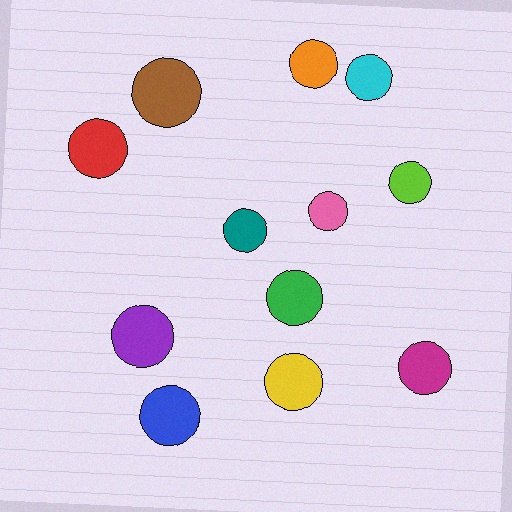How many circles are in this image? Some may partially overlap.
There are 12 circles.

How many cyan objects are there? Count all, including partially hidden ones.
There is 1 cyan object.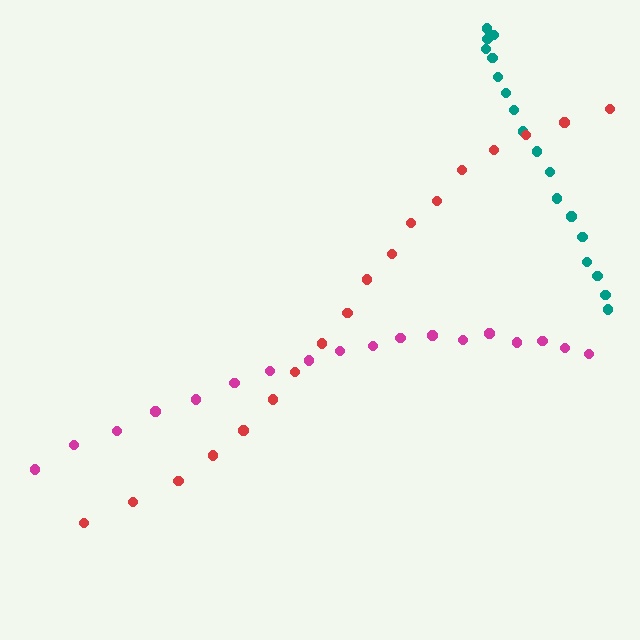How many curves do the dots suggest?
There are 3 distinct paths.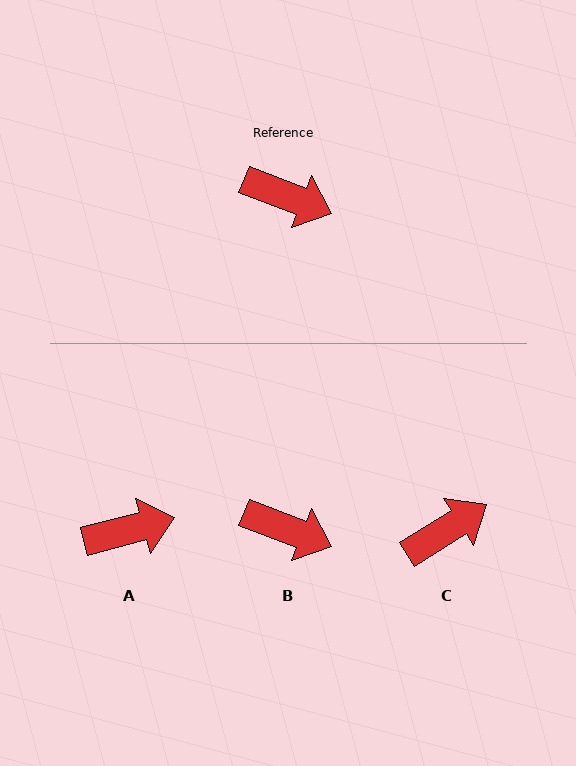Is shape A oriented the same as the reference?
No, it is off by about 36 degrees.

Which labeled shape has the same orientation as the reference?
B.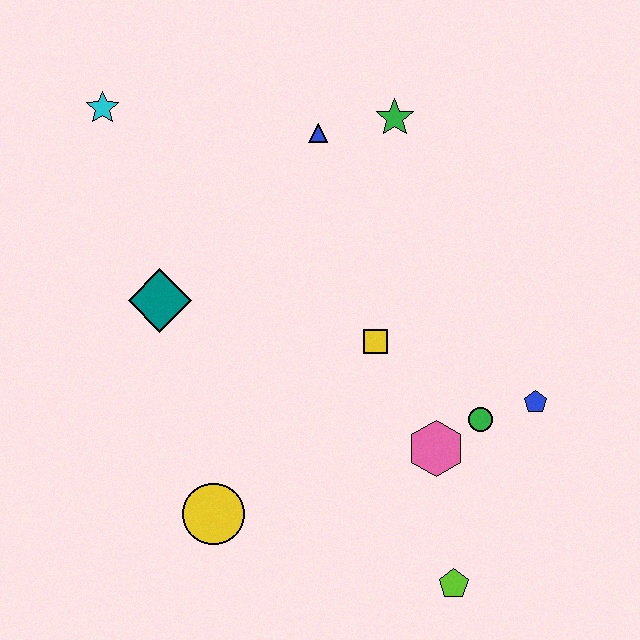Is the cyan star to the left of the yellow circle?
Yes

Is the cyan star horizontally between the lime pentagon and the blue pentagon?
No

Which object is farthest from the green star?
The lime pentagon is farthest from the green star.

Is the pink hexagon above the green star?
No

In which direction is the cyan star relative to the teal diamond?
The cyan star is above the teal diamond.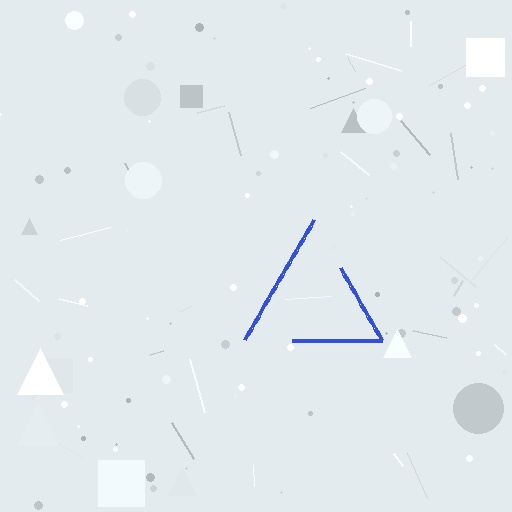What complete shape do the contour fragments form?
The contour fragments form a triangle.